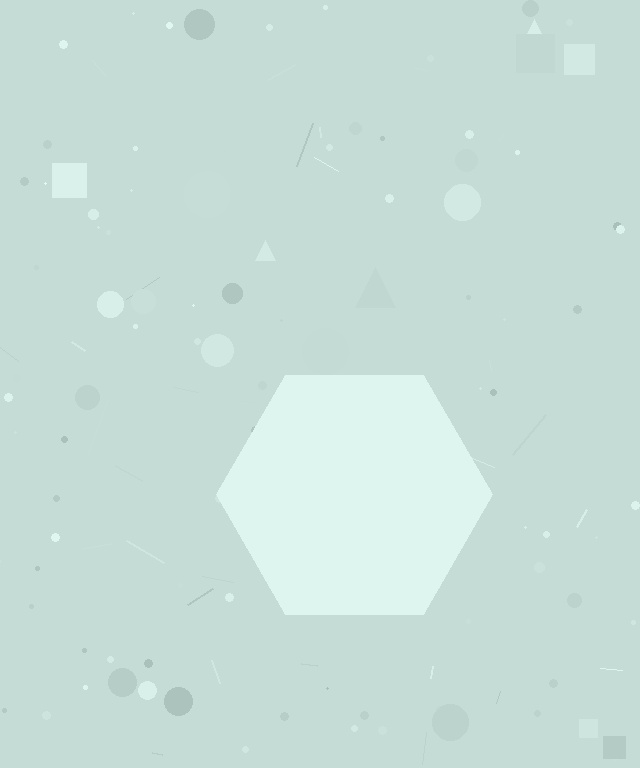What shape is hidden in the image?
A hexagon is hidden in the image.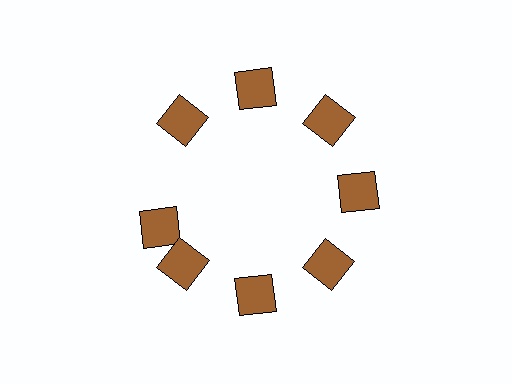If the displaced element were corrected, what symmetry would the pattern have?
It would have 8-fold rotational symmetry — the pattern would map onto itself every 45 degrees.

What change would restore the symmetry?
The symmetry would be restored by rotating it back into even spacing with its neighbors so that all 8 squares sit at equal angles and equal distance from the center.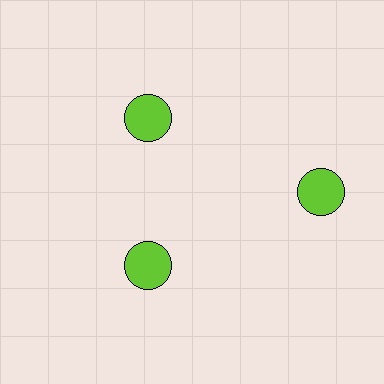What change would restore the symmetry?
The symmetry would be restored by moving it inward, back onto the ring so that all 3 circles sit at equal angles and equal distance from the center.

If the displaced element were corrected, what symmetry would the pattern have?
It would have 3-fold rotational symmetry — the pattern would map onto itself every 120 degrees.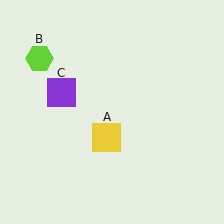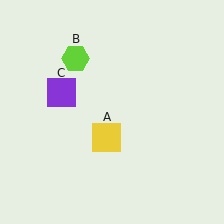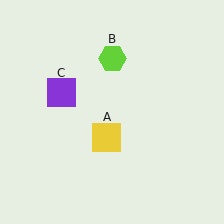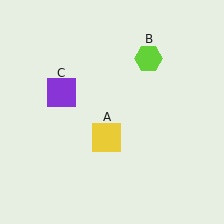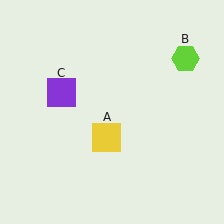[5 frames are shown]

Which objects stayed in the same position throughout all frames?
Yellow square (object A) and purple square (object C) remained stationary.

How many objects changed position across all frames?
1 object changed position: lime hexagon (object B).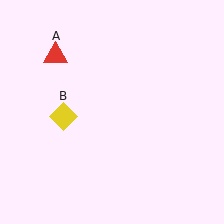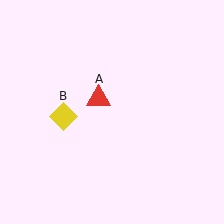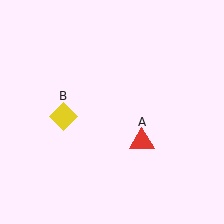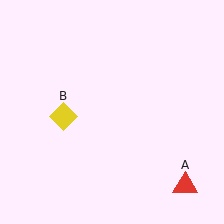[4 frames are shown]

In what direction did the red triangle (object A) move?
The red triangle (object A) moved down and to the right.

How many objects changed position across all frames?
1 object changed position: red triangle (object A).